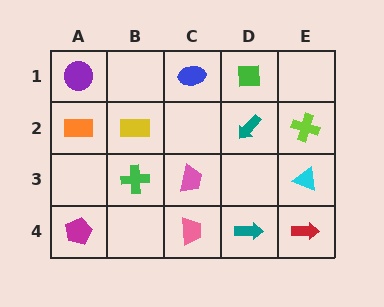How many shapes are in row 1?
3 shapes.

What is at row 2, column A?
An orange rectangle.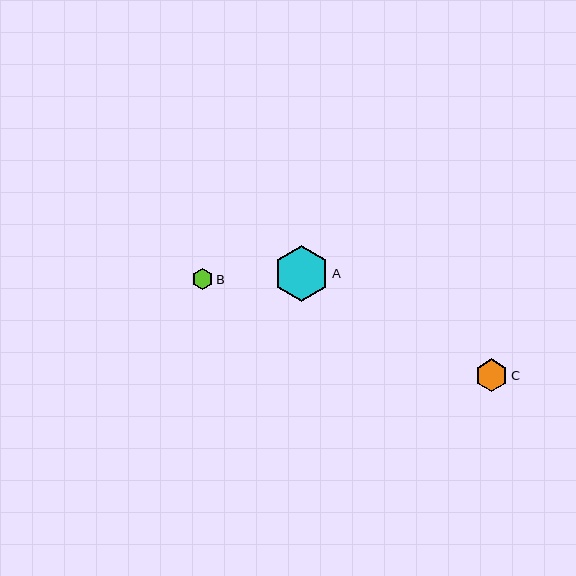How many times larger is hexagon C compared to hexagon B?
Hexagon C is approximately 1.6 times the size of hexagon B.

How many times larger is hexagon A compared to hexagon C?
Hexagon A is approximately 1.7 times the size of hexagon C.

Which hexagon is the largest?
Hexagon A is the largest with a size of approximately 56 pixels.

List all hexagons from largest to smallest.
From largest to smallest: A, C, B.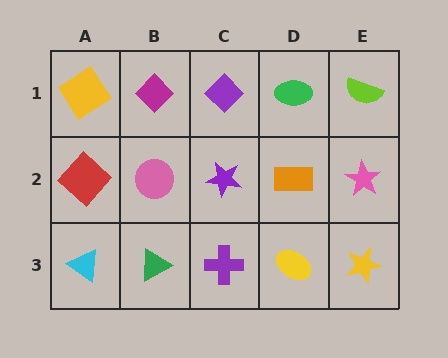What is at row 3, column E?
A yellow star.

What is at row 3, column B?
A green triangle.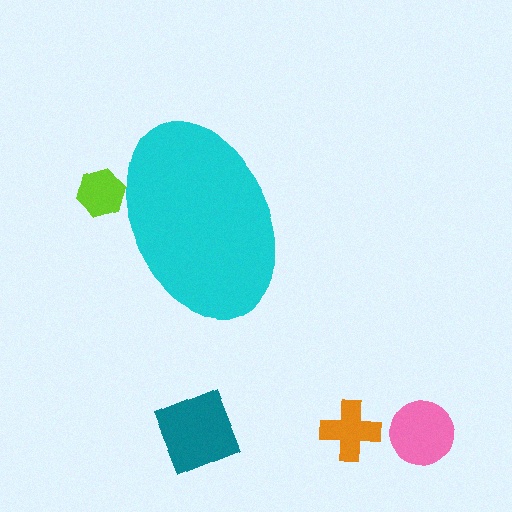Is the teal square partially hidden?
No, the teal square is fully visible.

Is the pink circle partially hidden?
No, the pink circle is fully visible.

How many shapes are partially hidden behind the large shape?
1 shape is partially hidden.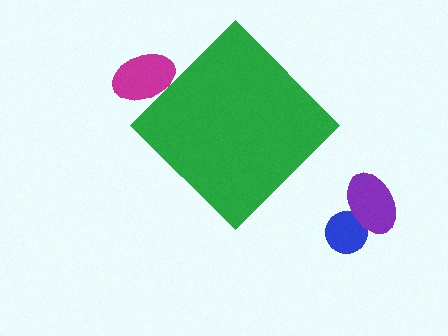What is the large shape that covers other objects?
A green diamond.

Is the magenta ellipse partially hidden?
Yes, the magenta ellipse is partially hidden behind the green diamond.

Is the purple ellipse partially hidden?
No, the purple ellipse is fully visible.